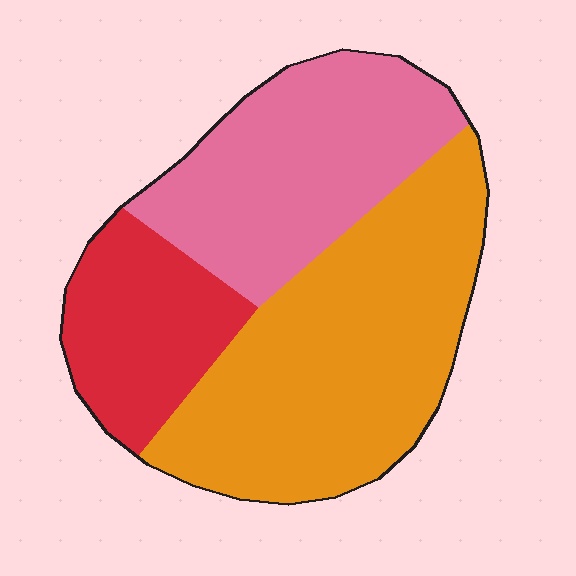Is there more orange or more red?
Orange.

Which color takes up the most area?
Orange, at roughly 45%.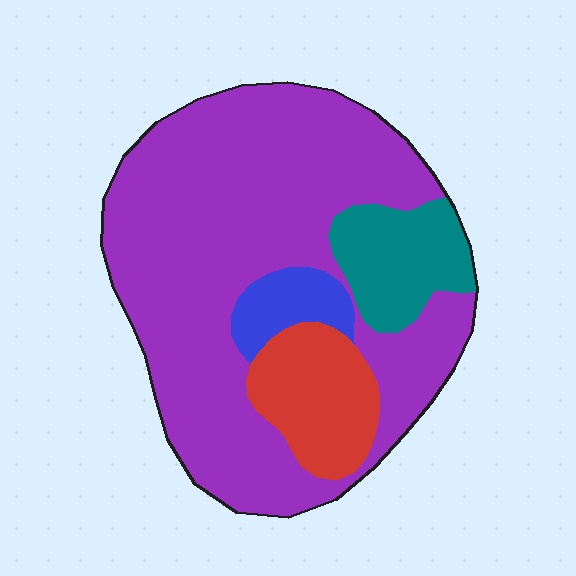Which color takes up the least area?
Blue, at roughly 5%.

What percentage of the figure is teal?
Teal covers around 10% of the figure.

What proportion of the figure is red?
Red takes up about one eighth (1/8) of the figure.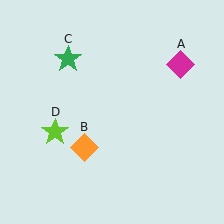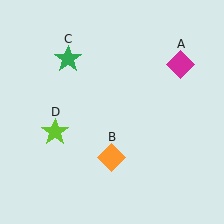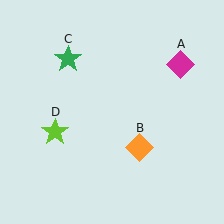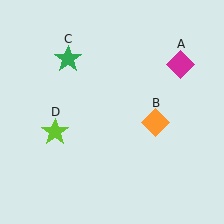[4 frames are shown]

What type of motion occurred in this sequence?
The orange diamond (object B) rotated counterclockwise around the center of the scene.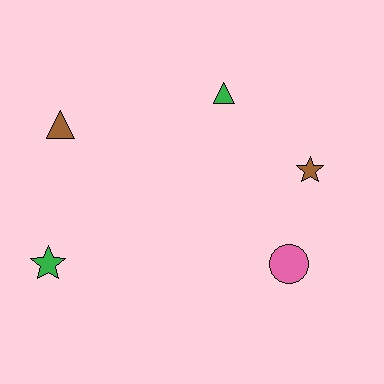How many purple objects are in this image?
There are no purple objects.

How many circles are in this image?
There is 1 circle.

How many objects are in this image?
There are 5 objects.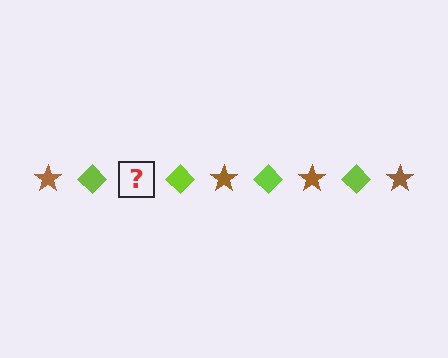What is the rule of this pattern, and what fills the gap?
The rule is that the pattern alternates between brown star and lime diamond. The gap should be filled with a brown star.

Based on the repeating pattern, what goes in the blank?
The blank should be a brown star.